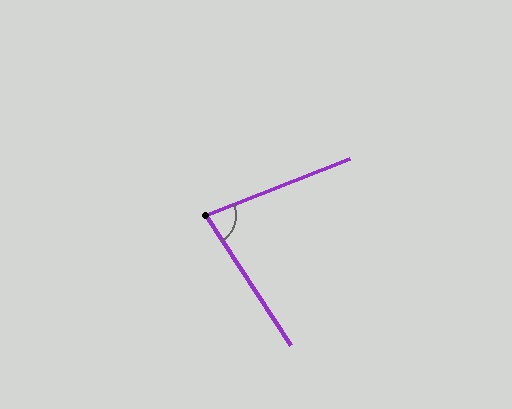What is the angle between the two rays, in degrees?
Approximately 78 degrees.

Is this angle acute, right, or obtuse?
It is acute.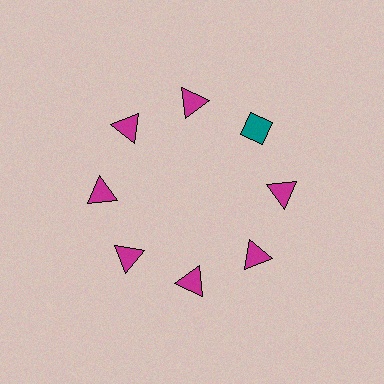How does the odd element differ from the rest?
It differs in both color (teal instead of magenta) and shape (diamond instead of triangle).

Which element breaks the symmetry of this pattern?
The teal diamond at roughly the 2 o'clock position breaks the symmetry. All other shapes are magenta triangles.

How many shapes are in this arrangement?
There are 8 shapes arranged in a ring pattern.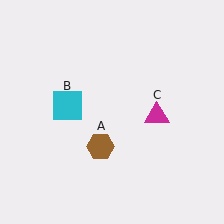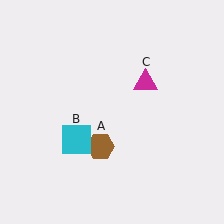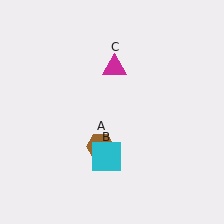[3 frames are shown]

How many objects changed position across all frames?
2 objects changed position: cyan square (object B), magenta triangle (object C).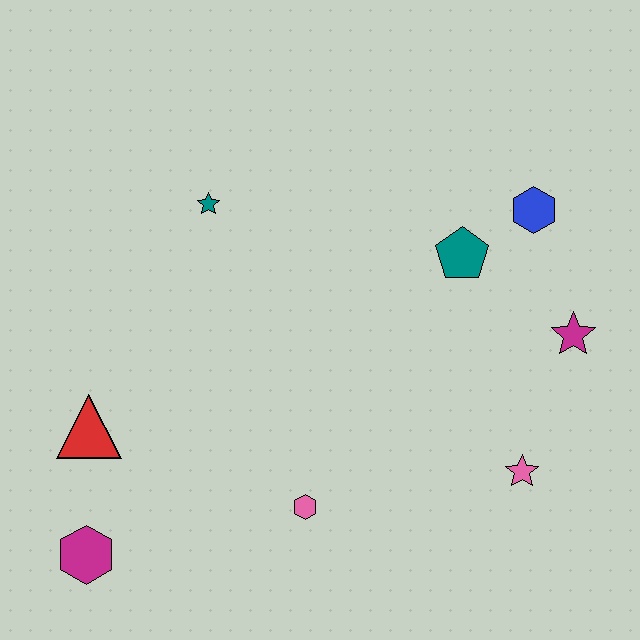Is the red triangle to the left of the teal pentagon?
Yes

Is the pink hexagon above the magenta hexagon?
Yes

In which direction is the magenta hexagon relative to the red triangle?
The magenta hexagon is below the red triangle.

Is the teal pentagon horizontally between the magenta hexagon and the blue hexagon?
Yes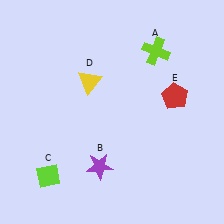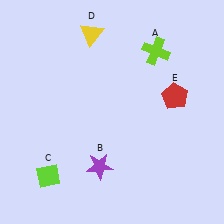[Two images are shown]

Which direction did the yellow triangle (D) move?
The yellow triangle (D) moved up.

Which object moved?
The yellow triangle (D) moved up.